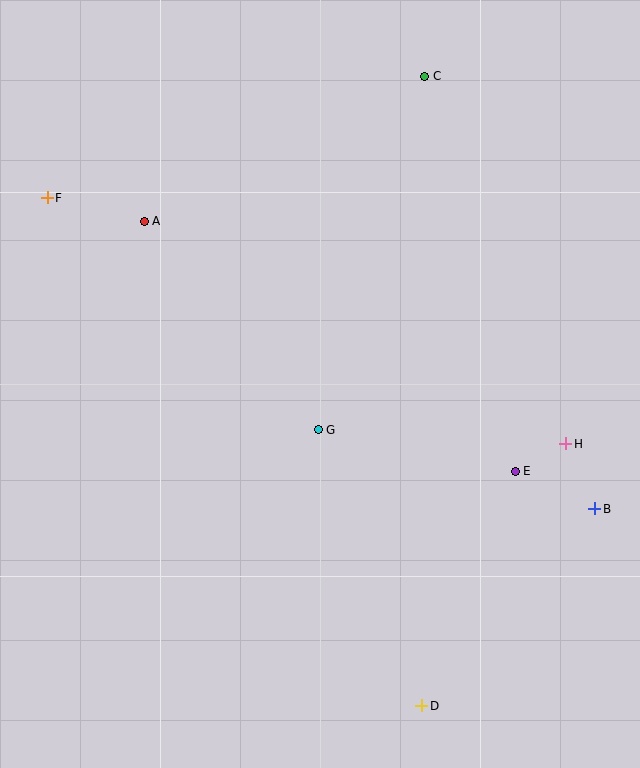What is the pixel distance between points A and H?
The distance between A and H is 476 pixels.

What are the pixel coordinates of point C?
Point C is at (425, 76).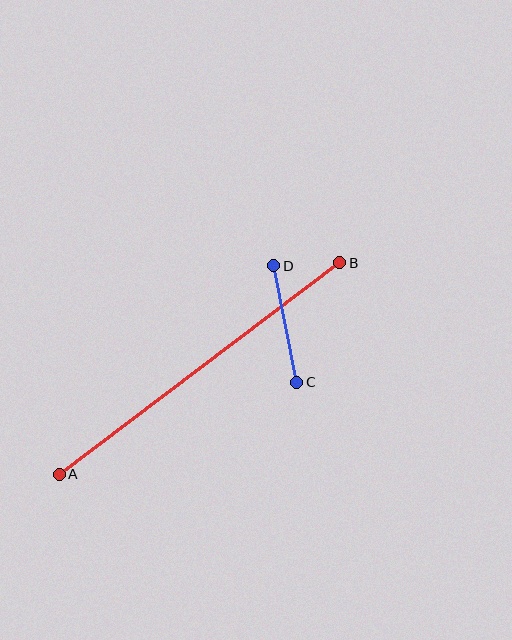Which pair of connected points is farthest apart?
Points A and B are farthest apart.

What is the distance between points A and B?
The distance is approximately 351 pixels.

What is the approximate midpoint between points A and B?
The midpoint is at approximately (200, 368) pixels.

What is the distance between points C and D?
The distance is approximately 119 pixels.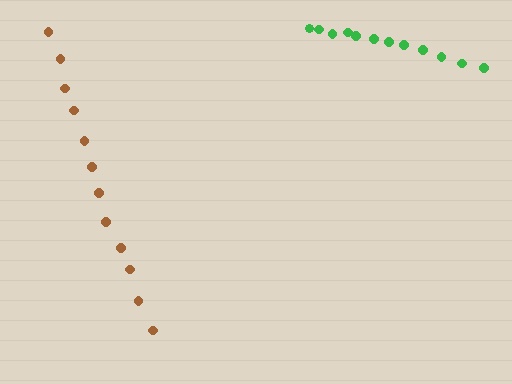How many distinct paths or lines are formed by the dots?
There are 2 distinct paths.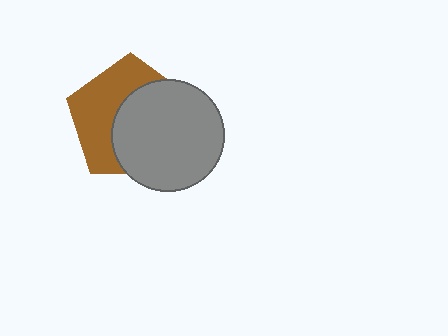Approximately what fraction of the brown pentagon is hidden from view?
Roughly 54% of the brown pentagon is hidden behind the gray circle.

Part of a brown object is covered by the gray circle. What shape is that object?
It is a pentagon.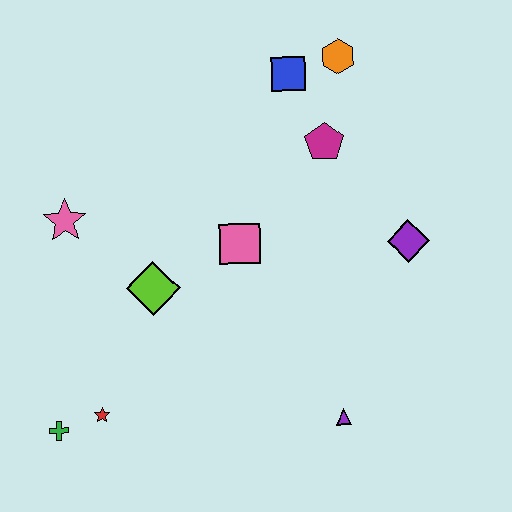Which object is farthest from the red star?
The orange hexagon is farthest from the red star.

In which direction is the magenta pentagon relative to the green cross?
The magenta pentagon is above the green cross.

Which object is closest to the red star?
The green cross is closest to the red star.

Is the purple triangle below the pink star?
Yes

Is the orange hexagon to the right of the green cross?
Yes